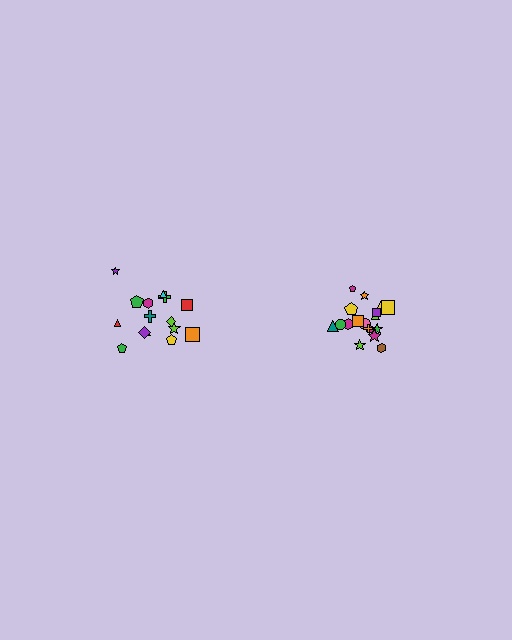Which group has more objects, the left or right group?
The right group.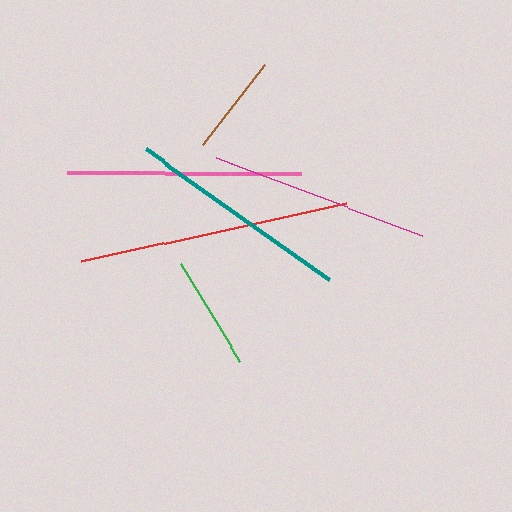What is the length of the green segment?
The green segment is approximately 115 pixels long.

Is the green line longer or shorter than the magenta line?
The magenta line is longer than the green line.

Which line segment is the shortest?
The brown line is the shortest at approximately 101 pixels.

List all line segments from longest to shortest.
From longest to shortest: red, pink, teal, magenta, green, brown.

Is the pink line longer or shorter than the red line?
The red line is longer than the pink line.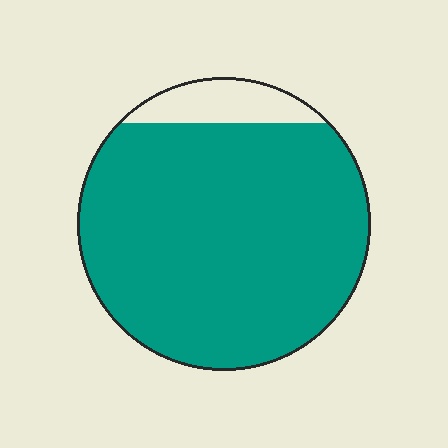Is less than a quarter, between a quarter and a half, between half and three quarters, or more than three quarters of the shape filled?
More than three quarters.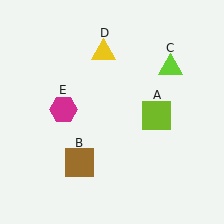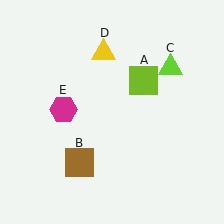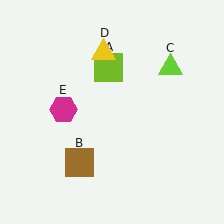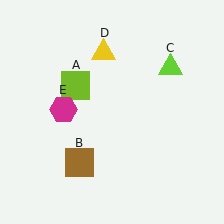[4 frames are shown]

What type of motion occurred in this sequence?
The lime square (object A) rotated counterclockwise around the center of the scene.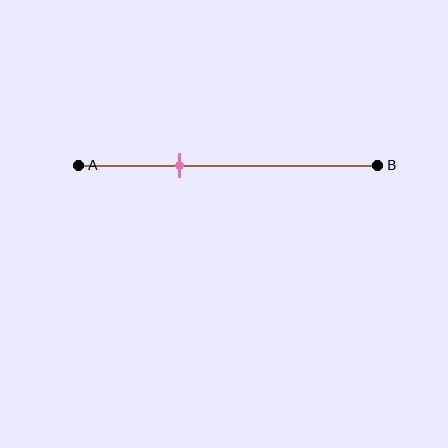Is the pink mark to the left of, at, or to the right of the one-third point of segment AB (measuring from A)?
The pink mark is approximately at the one-third point of segment AB.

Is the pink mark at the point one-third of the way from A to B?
Yes, the mark is approximately at the one-third point.